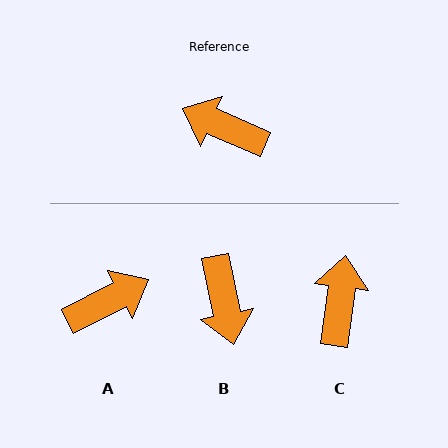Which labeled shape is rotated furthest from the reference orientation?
A, about 130 degrees away.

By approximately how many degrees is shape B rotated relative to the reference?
Approximately 125 degrees counter-clockwise.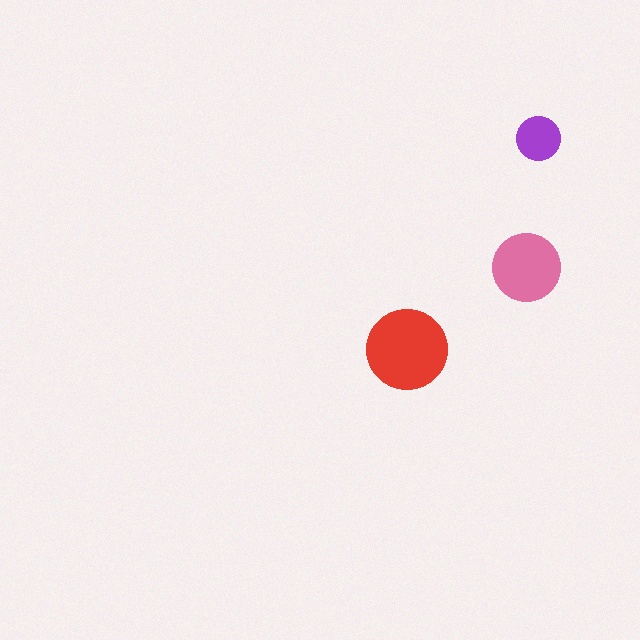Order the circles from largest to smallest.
the red one, the pink one, the purple one.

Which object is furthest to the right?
The purple circle is rightmost.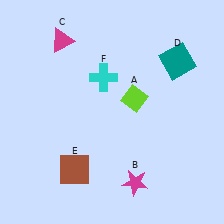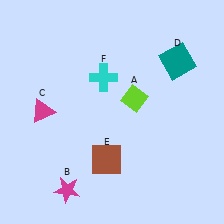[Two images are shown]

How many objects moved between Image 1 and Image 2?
3 objects moved between the two images.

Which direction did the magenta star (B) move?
The magenta star (B) moved left.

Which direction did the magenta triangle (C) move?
The magenta triangle (C) moved down.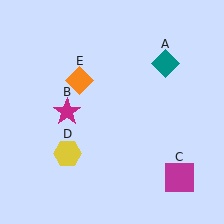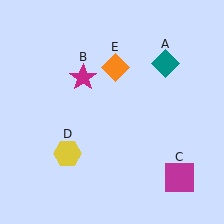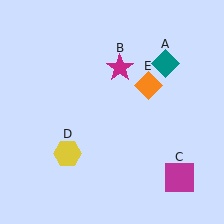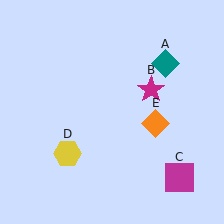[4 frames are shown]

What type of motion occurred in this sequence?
The magenta star (object B), orange diamond (object E) rotated clockwise around the center of the scene.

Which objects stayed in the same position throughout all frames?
Teal diamond (object A) and magenta square (object C) and yellow hexagon (object D) remained stationary.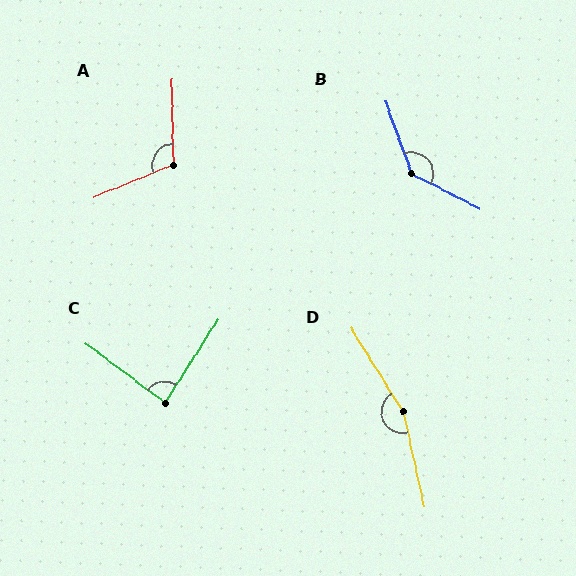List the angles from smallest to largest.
C (86°), A (112°), B (137°), D (161°).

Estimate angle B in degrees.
Approximately 137 degrees.